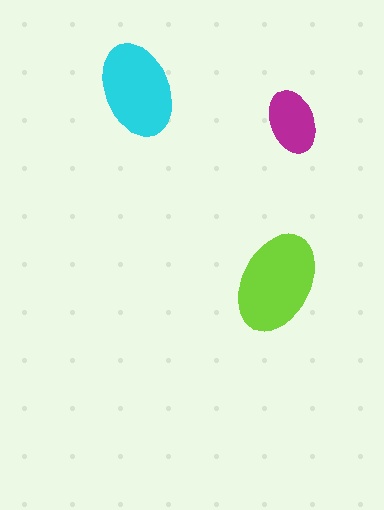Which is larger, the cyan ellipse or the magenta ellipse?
The cyan one.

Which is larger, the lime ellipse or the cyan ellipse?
The lime one.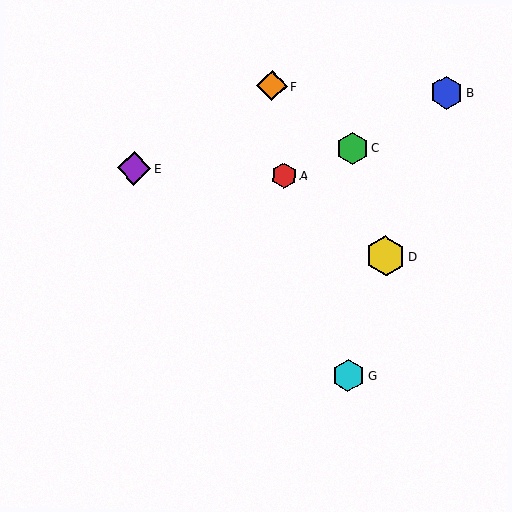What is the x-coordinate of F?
Object F is at x≈272.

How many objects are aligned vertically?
2 objects (C, G) are aligned vertically.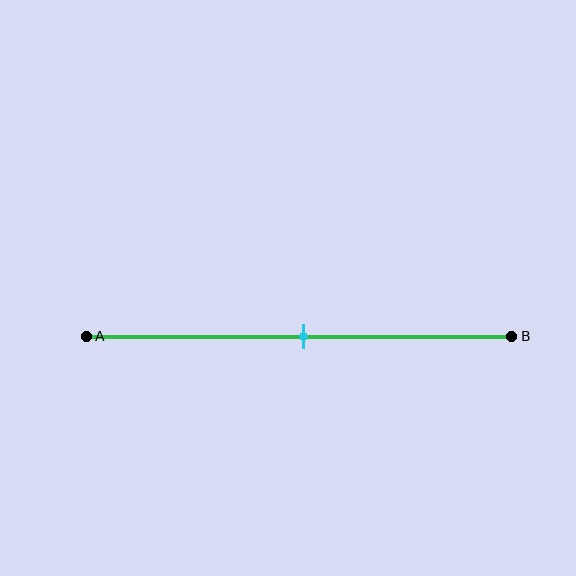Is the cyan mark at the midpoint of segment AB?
Yes, the mark is approximately at the midpoint.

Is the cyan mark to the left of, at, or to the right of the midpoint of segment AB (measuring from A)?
The cyan mark is approximately at the midpoint of segment AB.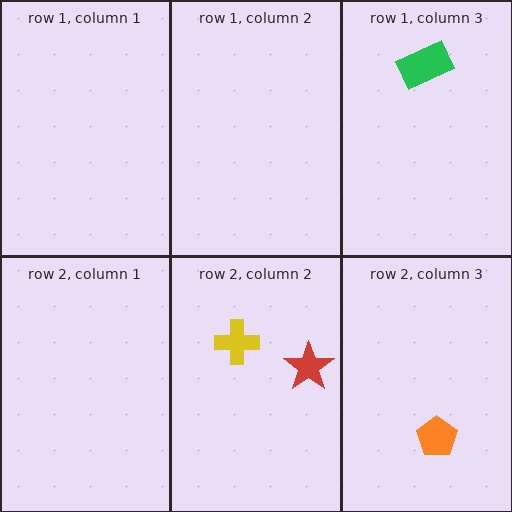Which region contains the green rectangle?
The row 1, column 3 region.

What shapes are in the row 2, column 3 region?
The orange pentagon.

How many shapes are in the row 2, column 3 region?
1.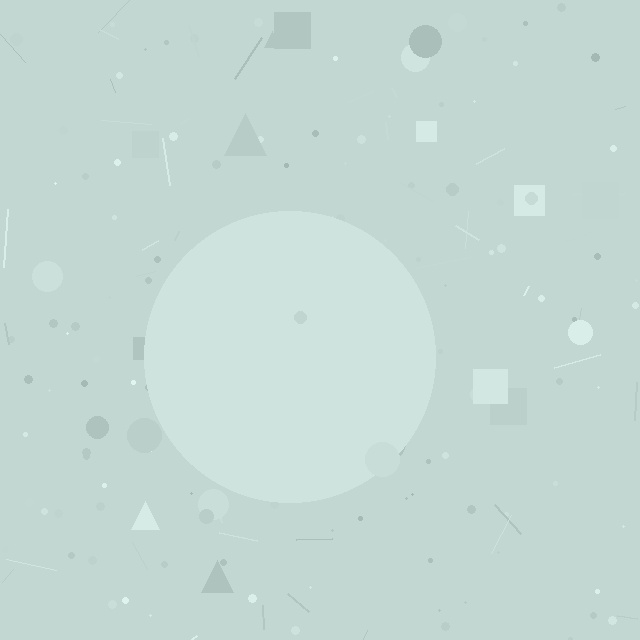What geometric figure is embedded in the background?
A circle is embedded in the background.